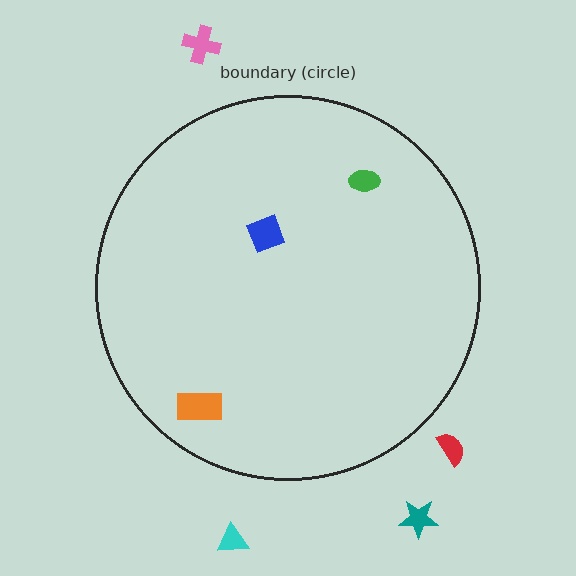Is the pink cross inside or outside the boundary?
Outside.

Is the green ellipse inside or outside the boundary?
Inside.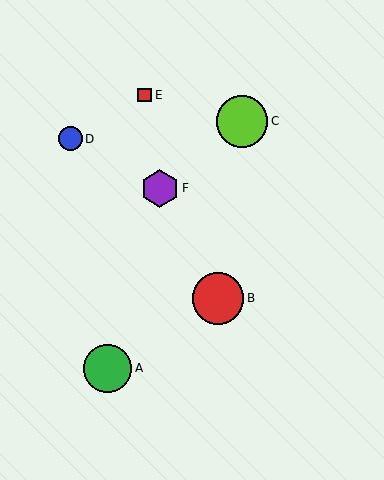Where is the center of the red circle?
The center of the red circle is at (218, 298).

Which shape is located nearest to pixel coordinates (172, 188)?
The purple hexagon (labeled F) at (160, 188) is nearest to that location.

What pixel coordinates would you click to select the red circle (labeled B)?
Click at (218, 298) to select the red circle B.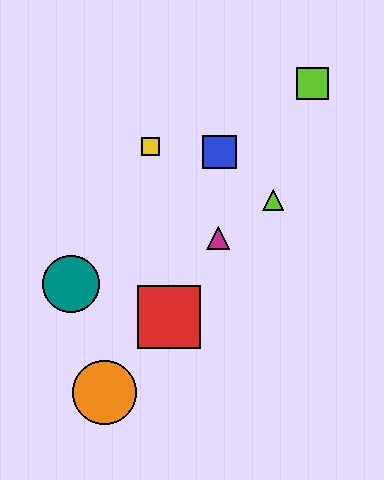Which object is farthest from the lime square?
The orange circle is farthest from the lime square.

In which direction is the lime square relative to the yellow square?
The lime square is to the right of the yellow square.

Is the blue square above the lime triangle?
Yes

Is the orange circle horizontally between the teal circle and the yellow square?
Yes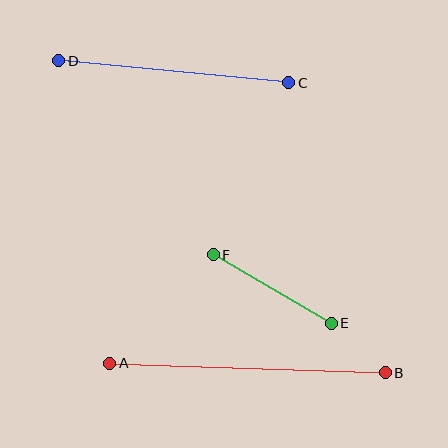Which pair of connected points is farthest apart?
Points A and B are farthest apart.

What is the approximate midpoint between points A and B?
The midpoint is at approximately (247, 368) pixels.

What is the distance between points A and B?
The distance is approximately 276 pixels.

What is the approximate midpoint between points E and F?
The midpoint is at approximately (272, 289) pixels.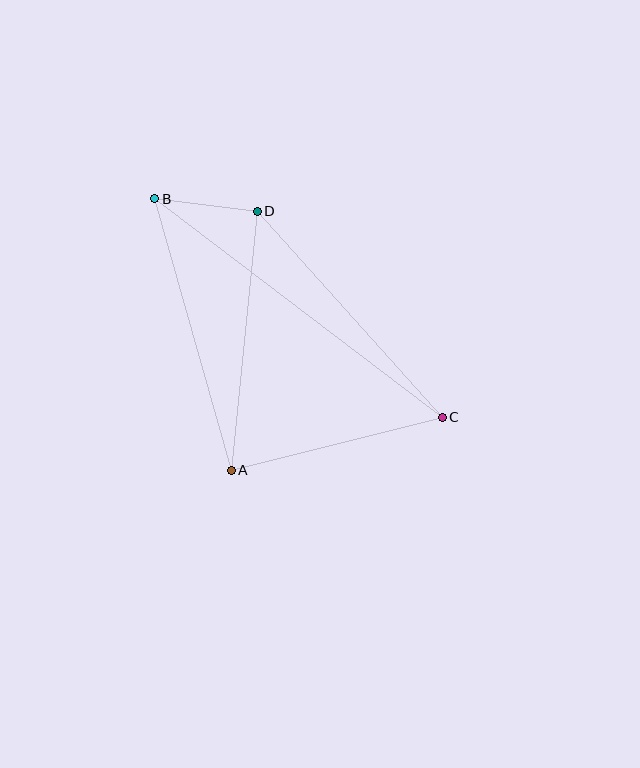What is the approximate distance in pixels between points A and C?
The distance between A and C is approximately 217 pixels.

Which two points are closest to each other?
Points B and D are closest to each other.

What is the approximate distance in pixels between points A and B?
The distance between A and B is approximately 282 pixels.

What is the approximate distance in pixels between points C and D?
The distance between C and D is approximately 277 pixels.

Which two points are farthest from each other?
Points B and C are farthest from each other.